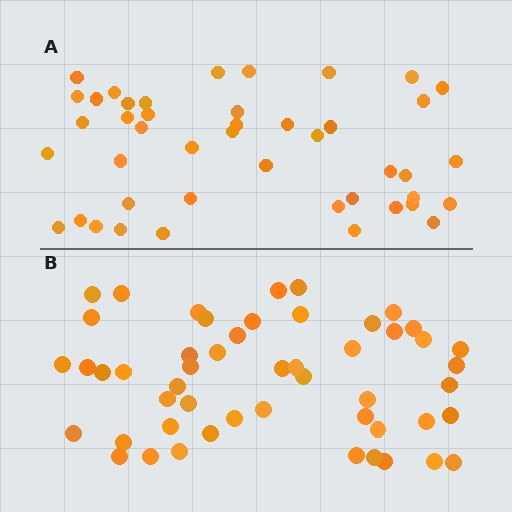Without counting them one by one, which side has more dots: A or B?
Region B (the bottom region) has more dots.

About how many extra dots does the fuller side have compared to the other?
Region B has roughly 8 or so more dots than region A.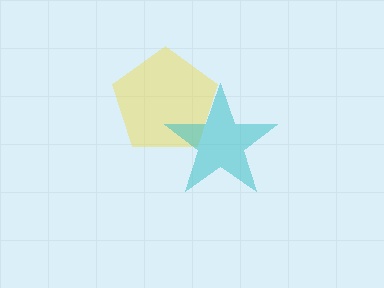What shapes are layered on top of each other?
The layered shapes are: a yellow pentagon, a cyan star.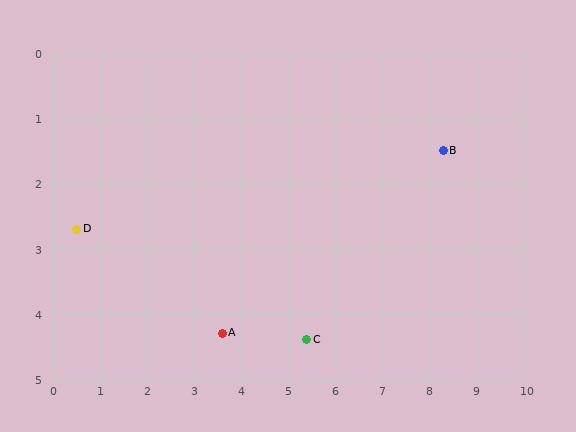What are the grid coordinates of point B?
Point B is at approximately (8.3, 1.5).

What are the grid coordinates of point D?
Point D is at approximately (0.5, 2.7).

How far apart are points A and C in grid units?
Points A and C are about 1.8 grid units apart.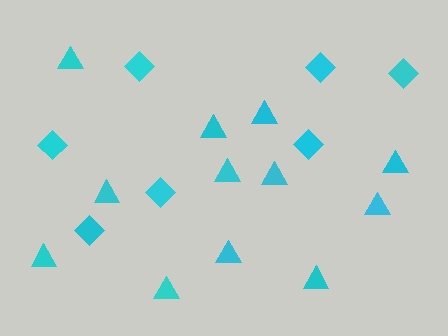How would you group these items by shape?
There are 2 groups: one group of diamonds (7) and one group of triangles (12).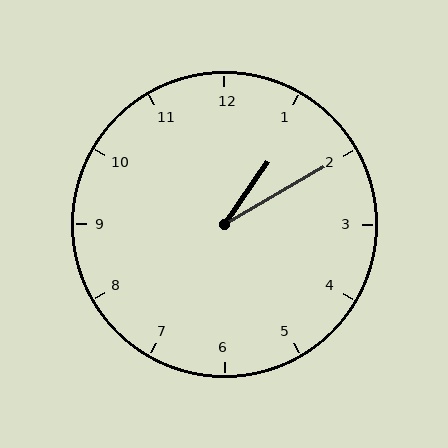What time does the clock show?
1:10.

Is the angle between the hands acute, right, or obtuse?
It is acute.